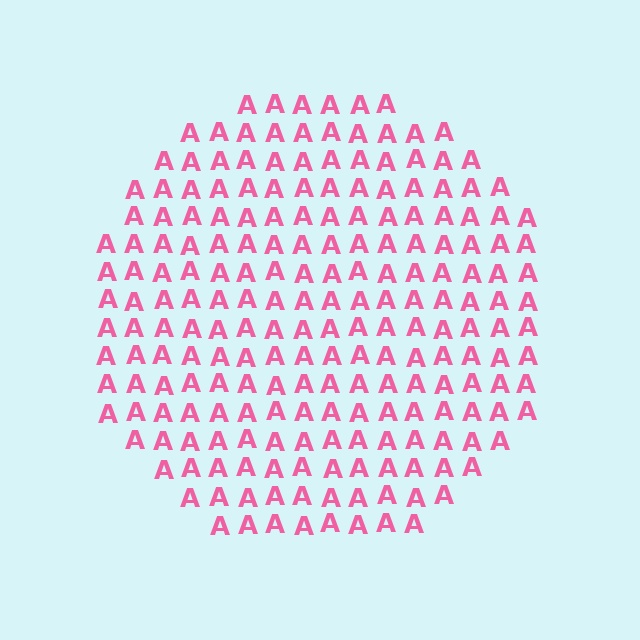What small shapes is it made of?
It is made of small letter A's.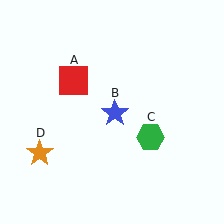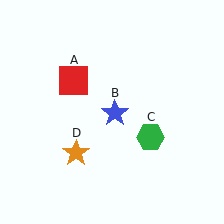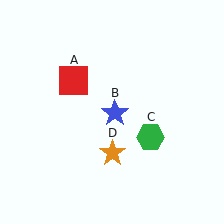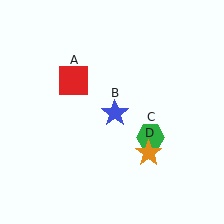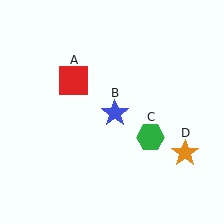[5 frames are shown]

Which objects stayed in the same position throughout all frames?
Red square (object A) and blue star (object B) and green hexagon (object C) remained stationary.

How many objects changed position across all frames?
1 object changed position: orange star (object D).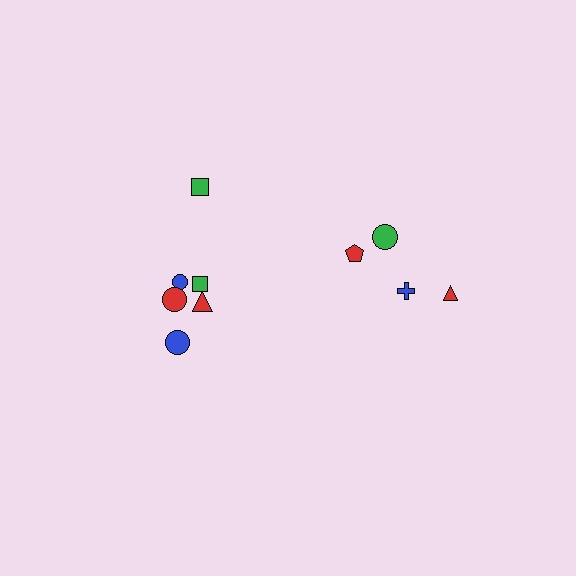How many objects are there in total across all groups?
There are 10 objects.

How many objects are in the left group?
There are 6 objects.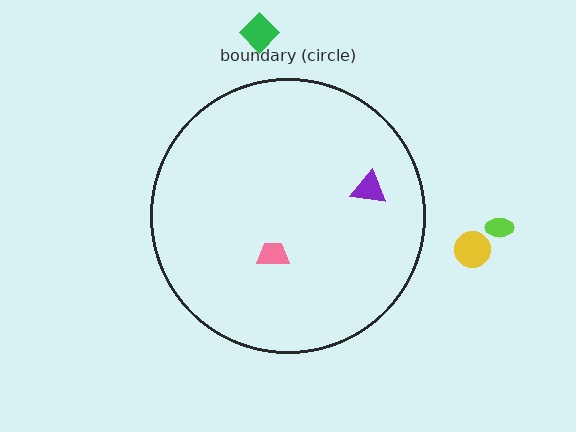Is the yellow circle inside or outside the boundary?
Outside.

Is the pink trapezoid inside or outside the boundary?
Inside.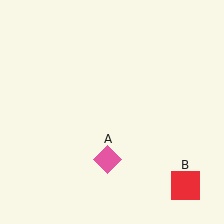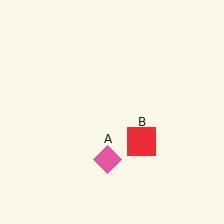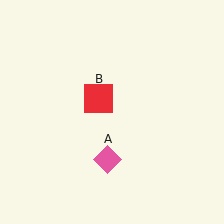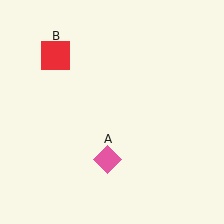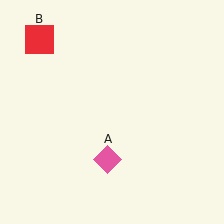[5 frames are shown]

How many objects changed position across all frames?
1 object changed position: red square (object B).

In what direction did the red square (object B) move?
The red square (object B) moved up and to the left.